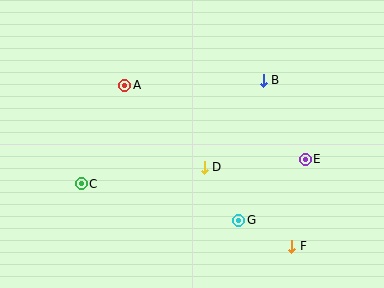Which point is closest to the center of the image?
Point D at (204, 167) is closest to the center.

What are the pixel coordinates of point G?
Point G is at (239, 220).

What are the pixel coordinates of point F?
Point F is at (292, 246).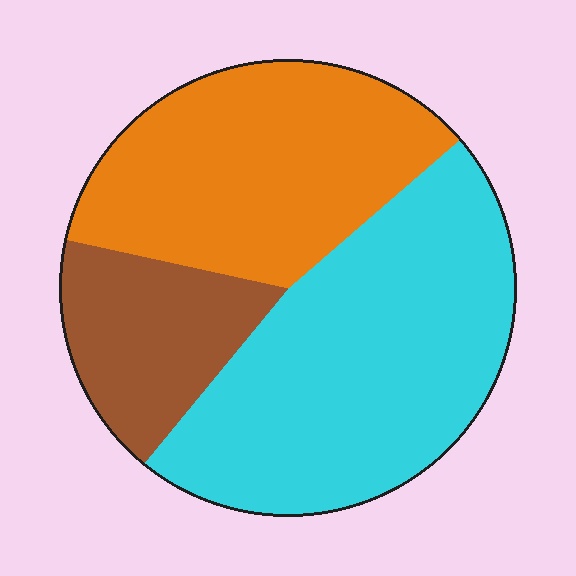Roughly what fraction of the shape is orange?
Orange takes up about one third (1/3) of the shape.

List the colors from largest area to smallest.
From largest to smallest: cyan, orange, brown.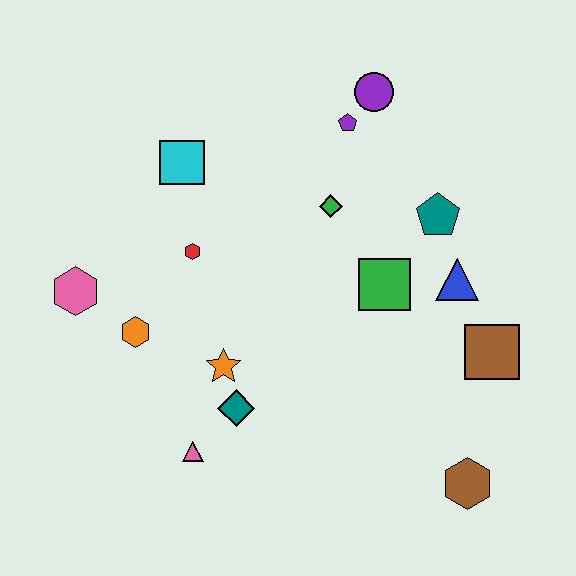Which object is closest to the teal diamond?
The orange star is closest to the teal diamond.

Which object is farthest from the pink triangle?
The purple circle is farthest from the pink triangle.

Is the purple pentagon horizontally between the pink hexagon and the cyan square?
No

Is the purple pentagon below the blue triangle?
No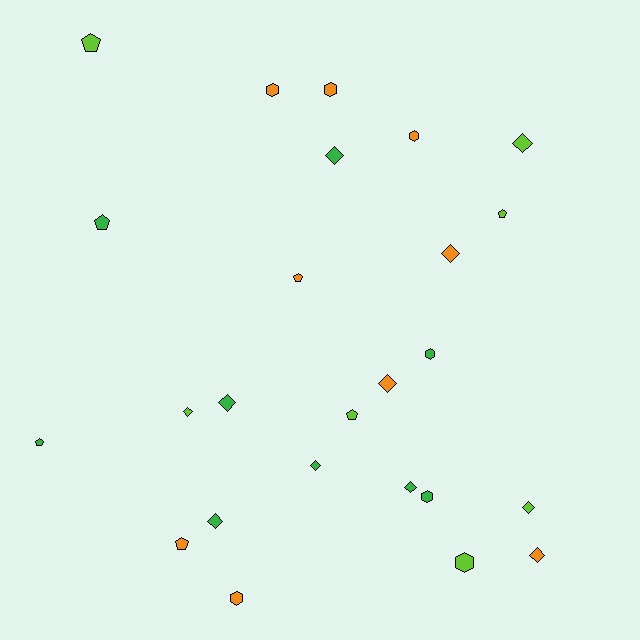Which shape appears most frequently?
Diamond, with 11 objects.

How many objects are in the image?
There are 25 objects.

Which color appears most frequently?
Orange, with 9 objects.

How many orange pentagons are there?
There are 2 orange pentagons.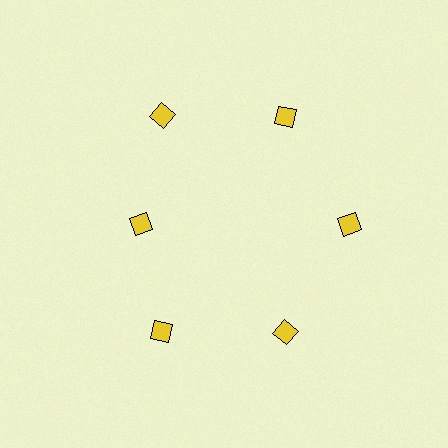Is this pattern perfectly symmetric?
No. The 6 yellow diamonds are arranged in a ring, but one element near the 9 o'clock position is pulled inward toward the center, breaking the 6-fold rotational symmetry.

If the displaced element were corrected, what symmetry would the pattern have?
It would have 6-fold rotational symmetry — the pattern would map onto itself every 60 degrees.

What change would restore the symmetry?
The symmetry would be restored by moving it outward, back onto the ring so that all 6 diamonds sit at equal angles and equal distance from the center.